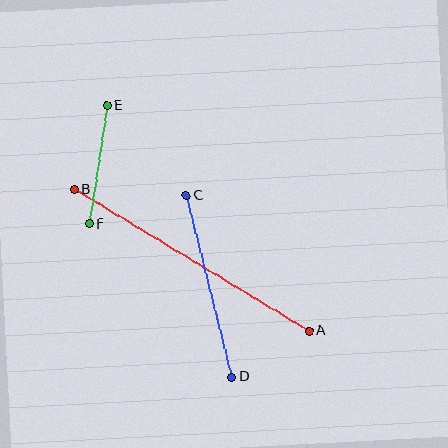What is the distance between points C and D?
The distance is approximately 187 pixels.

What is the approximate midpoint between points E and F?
The midpoint is at approximately (98, 165) pixels.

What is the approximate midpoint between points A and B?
The midpoint is at approximately (192, 260) pixels.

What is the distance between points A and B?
The distance is approximately 274 pixels.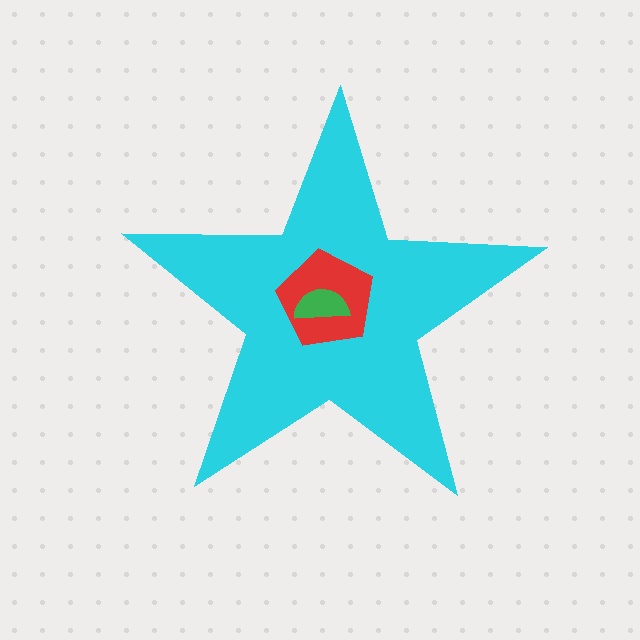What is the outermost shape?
The cyan star.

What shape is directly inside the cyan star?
The red pentagon.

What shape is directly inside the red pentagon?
The green semicircle.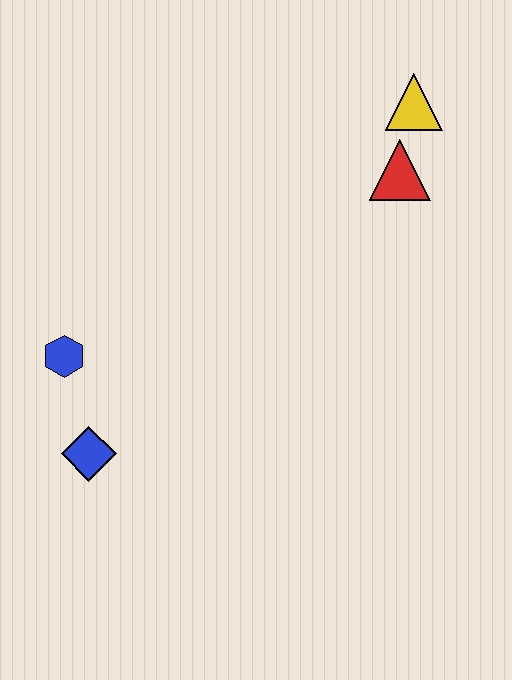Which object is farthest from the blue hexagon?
The yellow triangle is farthest from the blue hexagon.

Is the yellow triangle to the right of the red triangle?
Yes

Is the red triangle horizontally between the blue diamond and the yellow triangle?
Yes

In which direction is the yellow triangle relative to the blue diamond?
The yellow triangle is above the blue diamond.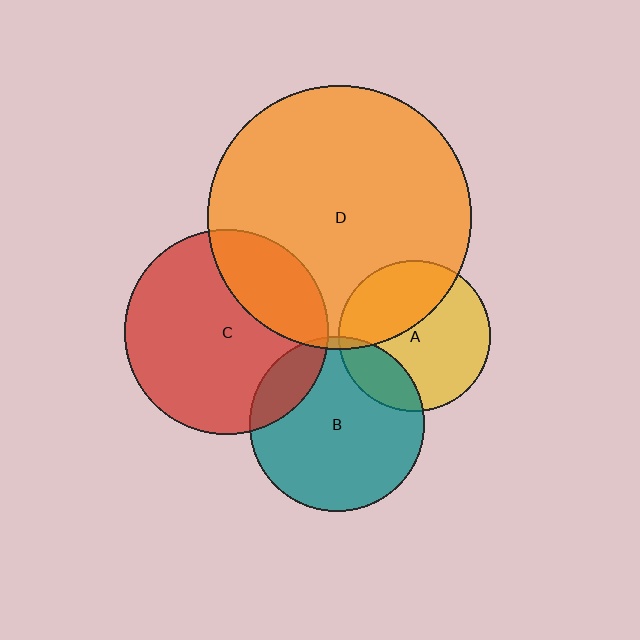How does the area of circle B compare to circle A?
Approximately 1.3 times.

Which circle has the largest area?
Circle D (orange).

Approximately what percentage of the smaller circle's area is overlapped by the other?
Approximately 15%.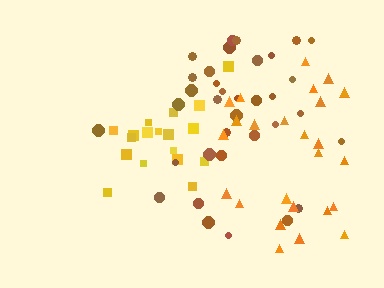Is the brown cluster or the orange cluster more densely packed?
Brown.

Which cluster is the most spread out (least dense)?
Orange.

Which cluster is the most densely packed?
Yellow.